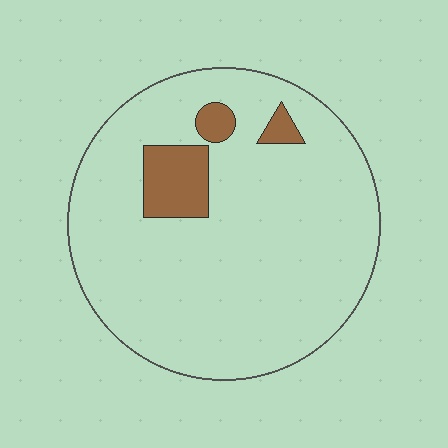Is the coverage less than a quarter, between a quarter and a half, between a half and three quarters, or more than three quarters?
Less than a quarter.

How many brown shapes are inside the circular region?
3.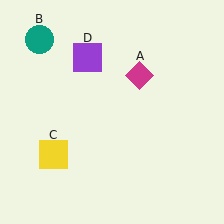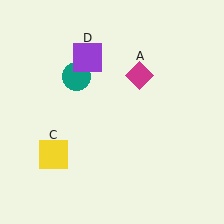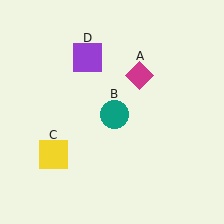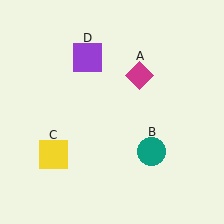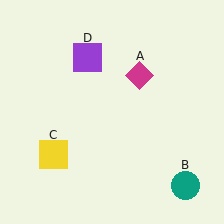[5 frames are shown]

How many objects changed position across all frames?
1 object changed position: teal circle (object B).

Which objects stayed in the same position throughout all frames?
Magenta diamond (object A) and yellow square (object C) and purple square (object D) remained stationary.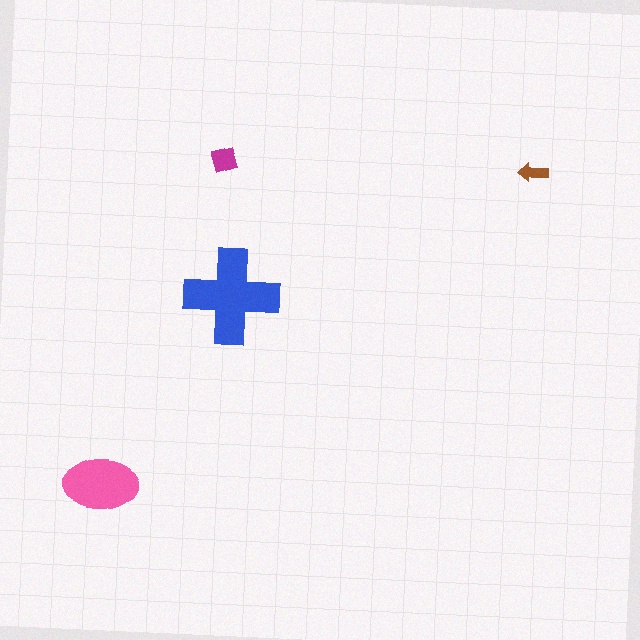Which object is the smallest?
The brown arrow.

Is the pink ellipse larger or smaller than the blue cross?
Smaller.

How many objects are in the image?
There are 4 objects in the image.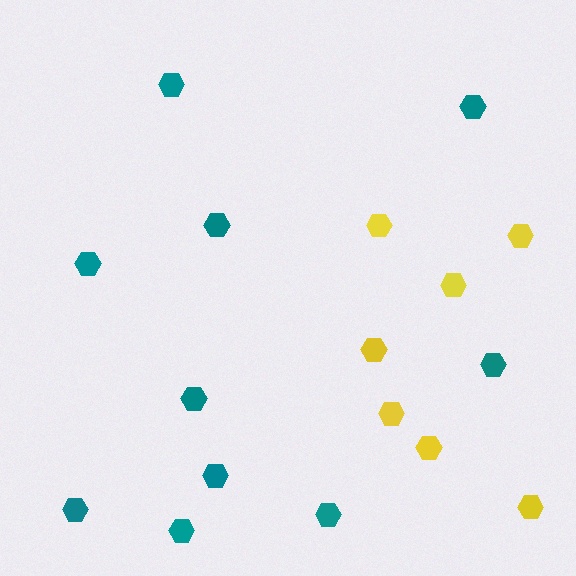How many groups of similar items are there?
There are 2 groups: one group of teal hexagons (10) and one group of yellow hexagons (7).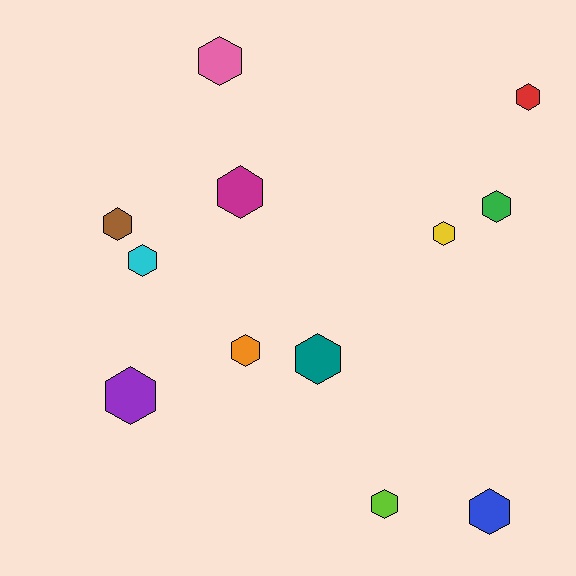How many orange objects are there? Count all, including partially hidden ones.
There is 1 orange object.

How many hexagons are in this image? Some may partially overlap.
There are 12 hexagons.